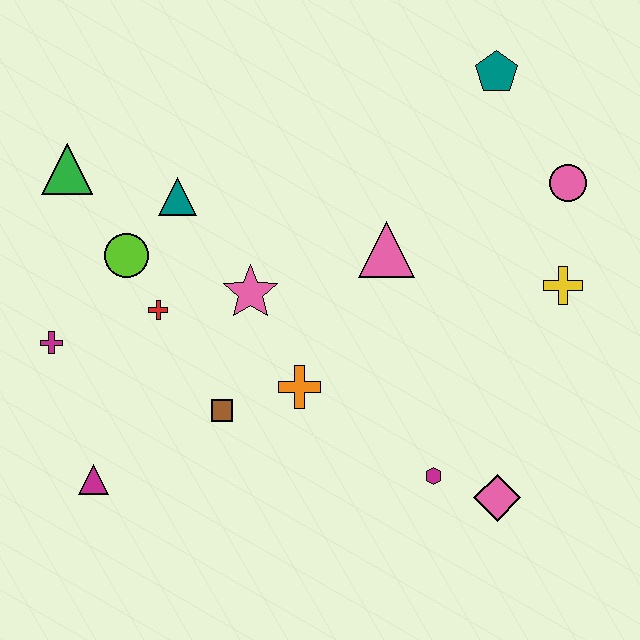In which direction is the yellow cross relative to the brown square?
The yellow cross is to the right of the brown square.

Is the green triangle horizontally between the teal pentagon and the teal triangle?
No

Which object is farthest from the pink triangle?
The magenta triangle is farthest from the pink triangle.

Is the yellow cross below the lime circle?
Yes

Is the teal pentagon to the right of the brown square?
Yes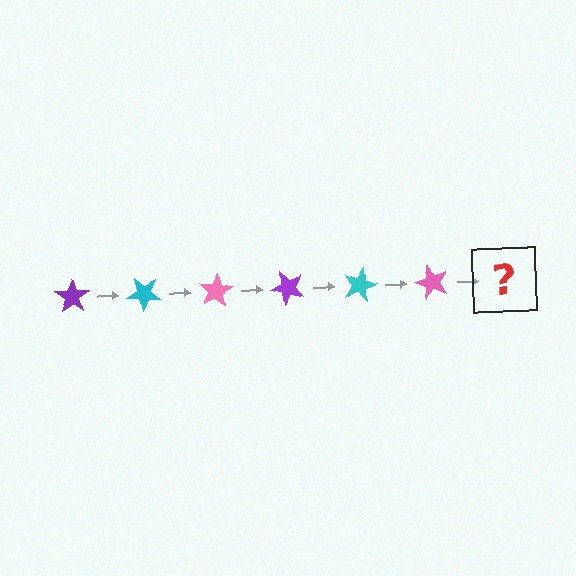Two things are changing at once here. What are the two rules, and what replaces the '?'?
The two rules are that it rotates 40 degrees each step and the color cycles through purple, cyan, and pink. The '?' should be a purple star, rotated 240 degrees from the start.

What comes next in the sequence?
The next element should be a purple star, rotated 240 degrees from the start.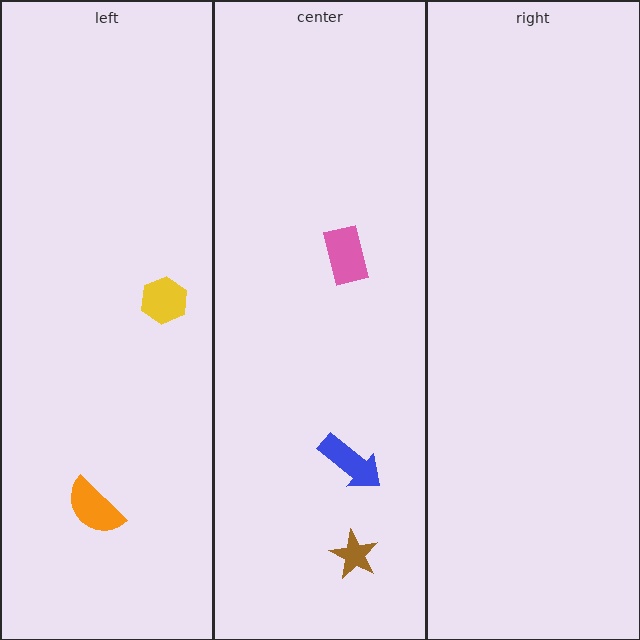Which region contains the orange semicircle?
The left region.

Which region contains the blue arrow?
The center region.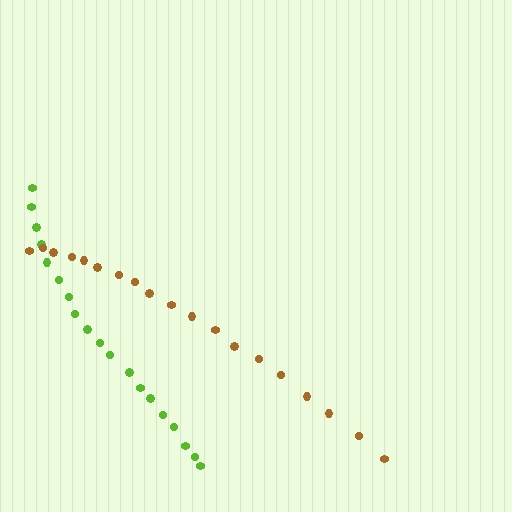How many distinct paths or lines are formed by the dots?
There are 2 distinct paths.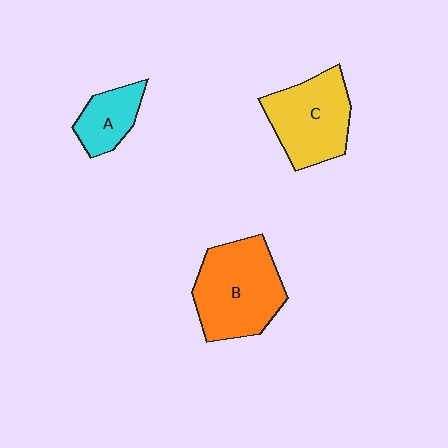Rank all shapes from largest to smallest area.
From largest to smallest: B (orange), C (yellow), A (cyan).